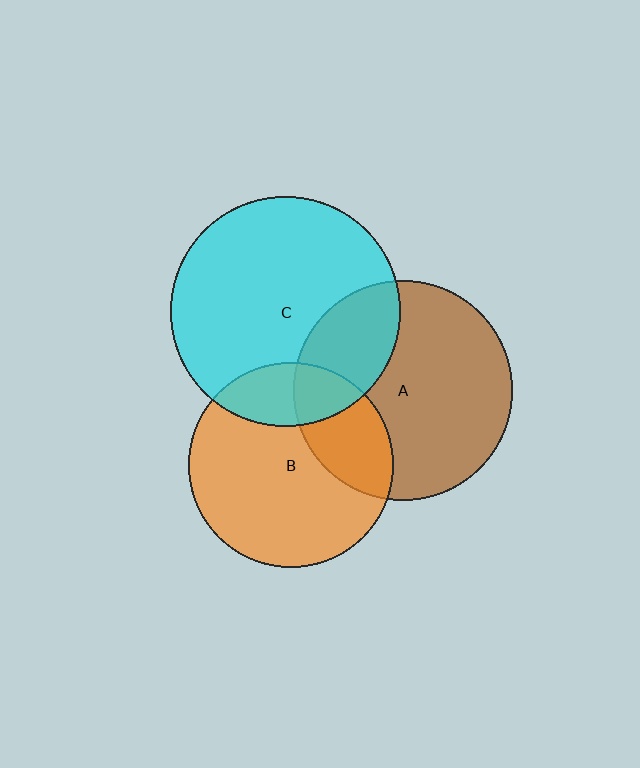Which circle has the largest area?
Circle C (cyan).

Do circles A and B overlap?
Yes.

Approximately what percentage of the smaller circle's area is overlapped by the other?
Approximately 25%.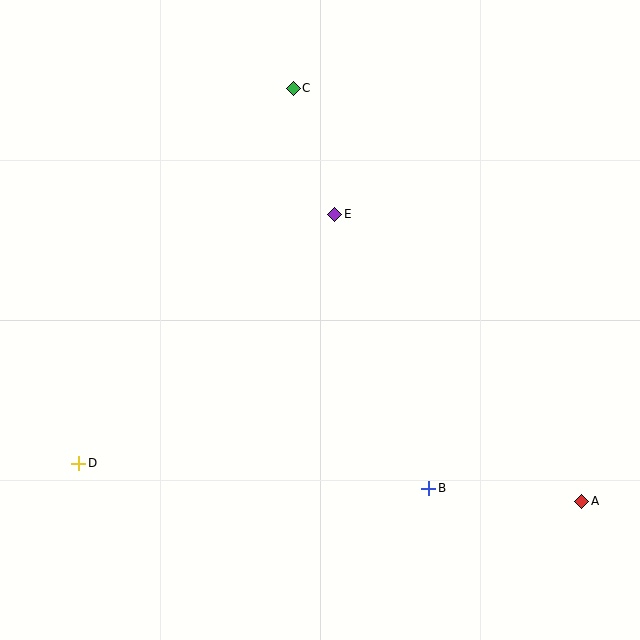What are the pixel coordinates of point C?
Point C is at (293, 88).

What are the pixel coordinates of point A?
Point A is at (582, 501).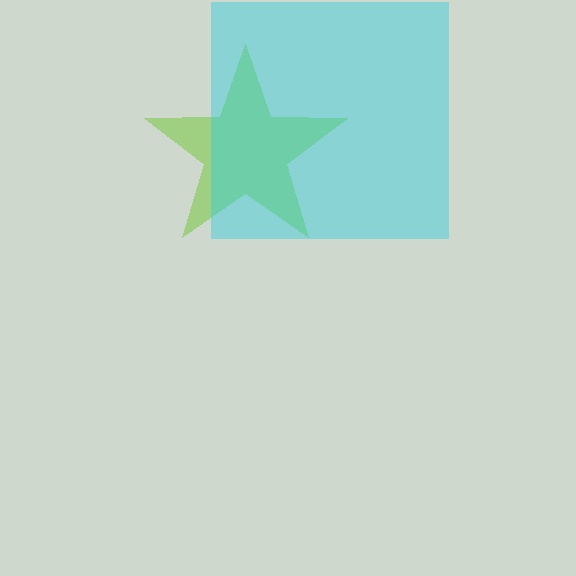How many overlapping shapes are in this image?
There are 2 overlapping shapes in the image.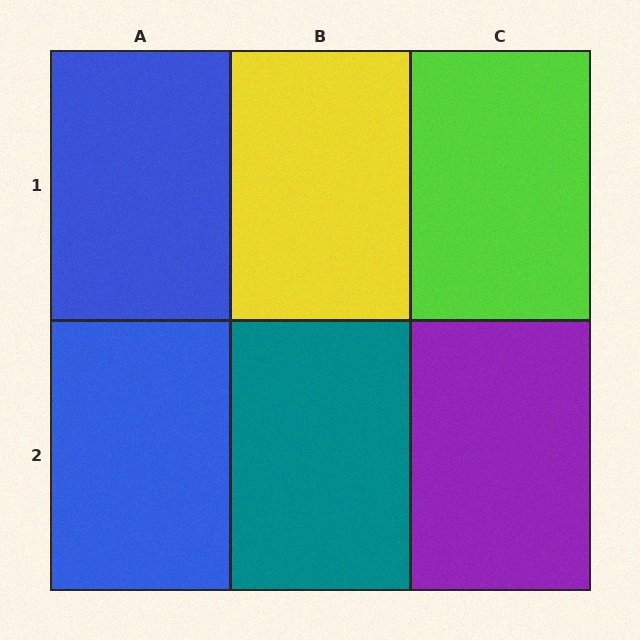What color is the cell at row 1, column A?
Blue.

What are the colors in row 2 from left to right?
Blue, teal, purple.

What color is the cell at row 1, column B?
Yellow.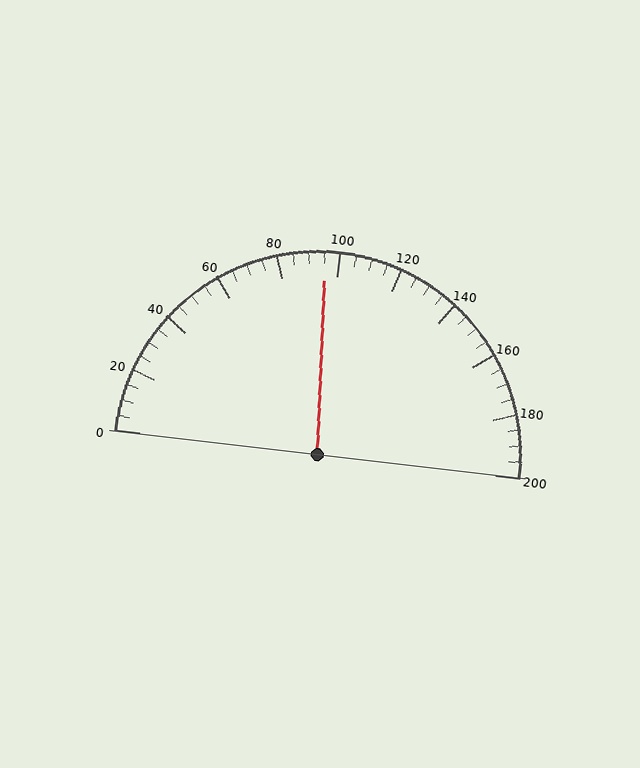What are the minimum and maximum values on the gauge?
The gauge ranges from 0 to 200.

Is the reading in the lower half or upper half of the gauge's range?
The reading is in the lower half of the range (0 to 200).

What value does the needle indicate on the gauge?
The needle indicates approximately 95.